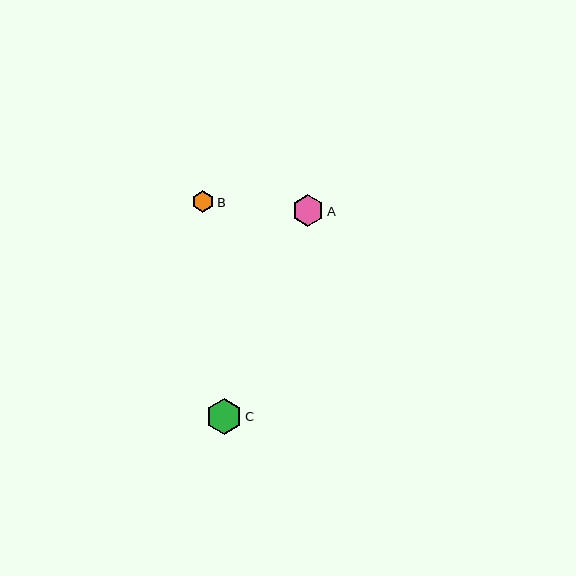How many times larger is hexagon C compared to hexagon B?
Hexagon C is approximately 1.7 times the size of hexagon B.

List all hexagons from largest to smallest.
From largest to smallest: C, A, B.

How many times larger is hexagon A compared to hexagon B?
Hexagon A is approximately 1.5 times the size of hexagon B.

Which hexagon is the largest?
Hexagon C is the largest with a size of approximately 36 pixels.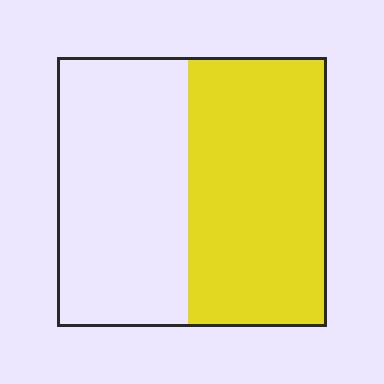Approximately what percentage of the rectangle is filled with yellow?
Approximately 50%.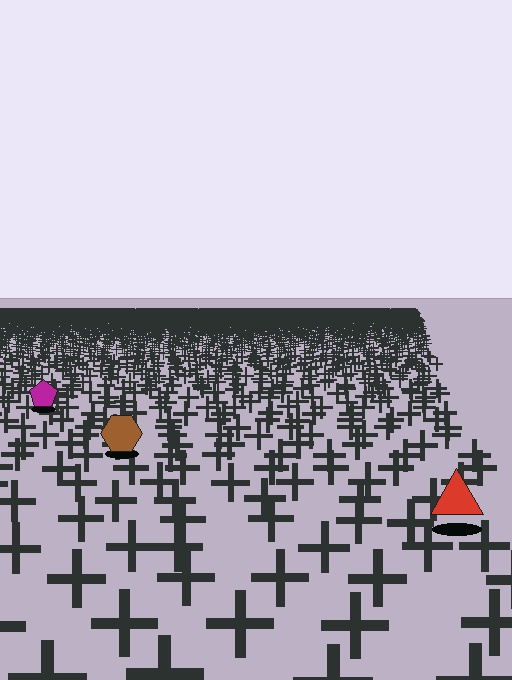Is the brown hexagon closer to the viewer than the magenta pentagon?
Yes. The brown hexagon is closer — you can tell from the texture gradient: the ground texture is coarser near it.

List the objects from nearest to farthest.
From nearest to farthest: the red triangle, the brown hexagon, the magenta pentagon.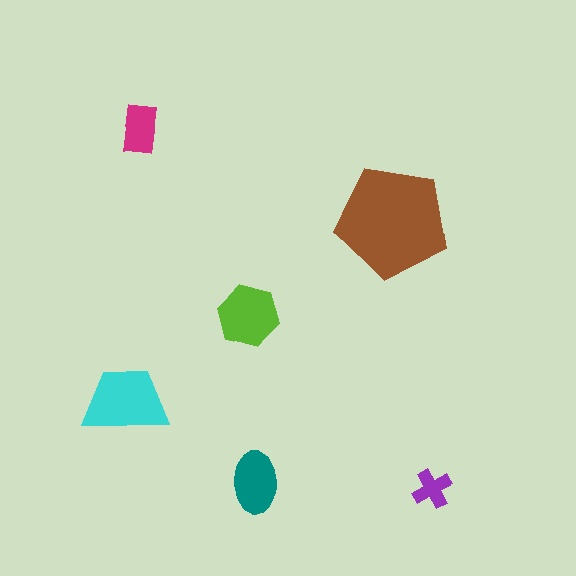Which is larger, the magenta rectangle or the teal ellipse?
The teal ellipse.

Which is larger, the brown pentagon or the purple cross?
The brown pentagon.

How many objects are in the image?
There are 6 objects in the image.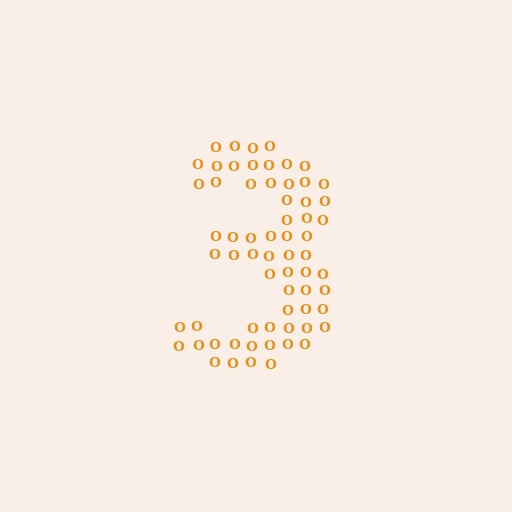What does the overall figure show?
The overall figure shows the digit 3.